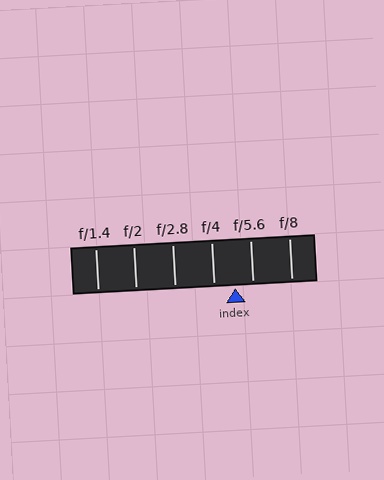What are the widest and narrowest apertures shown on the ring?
The widest aperture shown is f/1.4 and the narrowest is f/8.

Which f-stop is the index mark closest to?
The index mark is closest to f/5.6.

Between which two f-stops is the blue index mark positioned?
The index mark is between f/4 and f/5.6.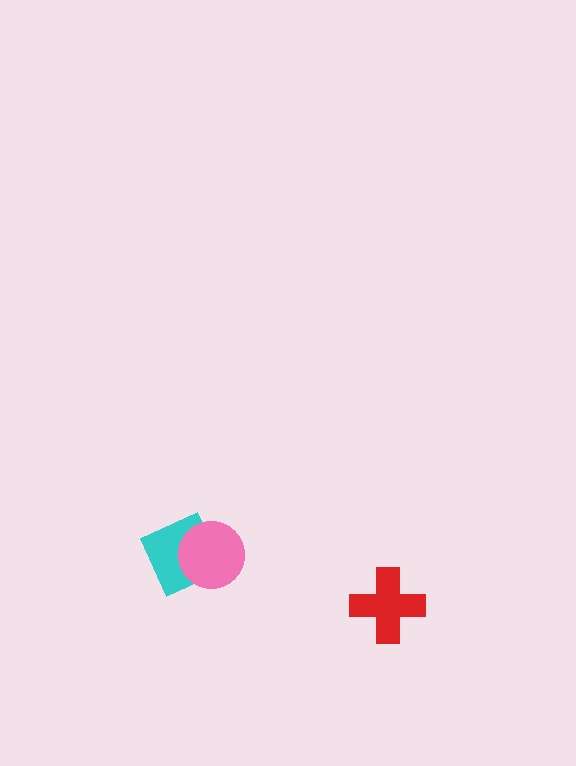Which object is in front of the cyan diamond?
The pink circle is in front of the cyan diamond.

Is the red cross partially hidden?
No, no other shape covers it.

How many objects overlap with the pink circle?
1 object overlaps with the pink circle.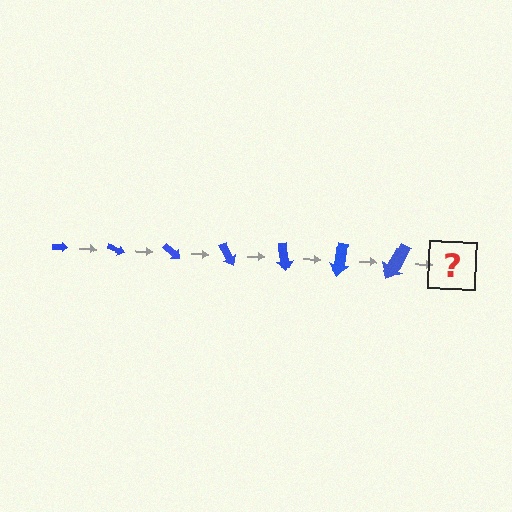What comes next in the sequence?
The next element should be an arrow, larger than the previous one and rotated 140 degrees from the start.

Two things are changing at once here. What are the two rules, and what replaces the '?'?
The two rules are that the arrow grows larger each step and it rotates 20 degrees each step. The '?' should be an arrow, larger than the previous one and rotated 140 degrees from the start.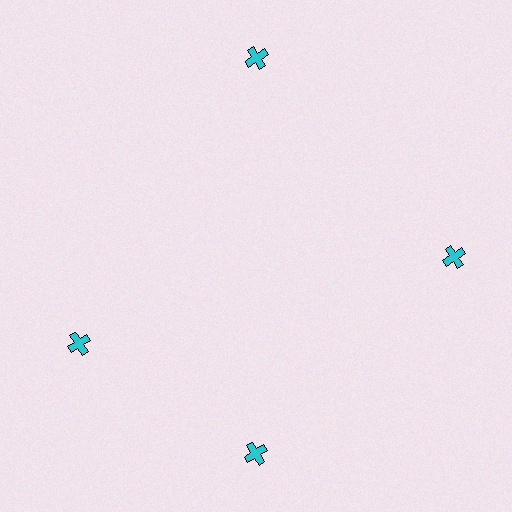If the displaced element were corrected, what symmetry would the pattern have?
It would have 4-fold rotational symmetry — the pattern would map onto itself every 90 degrees.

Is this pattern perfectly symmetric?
No. The 4 cyan crosses are arranged in a ring, but one element near the 9 o'clock position is rotated out of alignment along the ring, breaking the 4-fold rotational symmetry.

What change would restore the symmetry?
The symmetry would be restored by rotating it back into even spacing with its neighbors so that all 4 crosses sit at equal angles and equal distance from the center.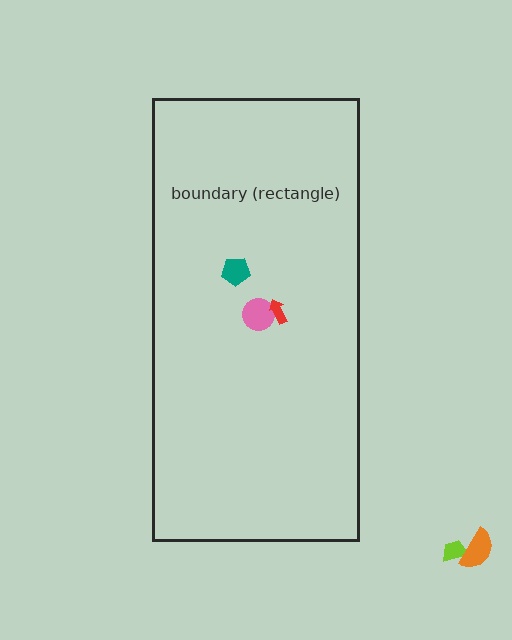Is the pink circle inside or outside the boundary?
Inside.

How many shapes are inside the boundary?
3 inside, 2 outside.